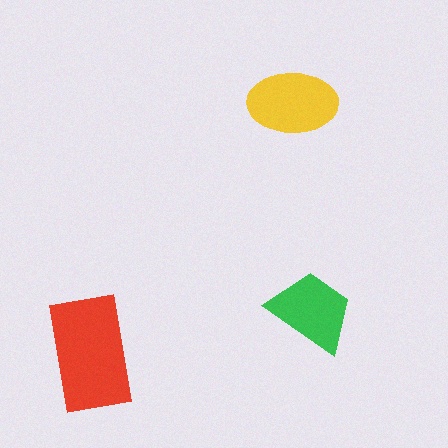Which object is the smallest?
The green trapezoid.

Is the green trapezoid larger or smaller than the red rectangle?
Smaller.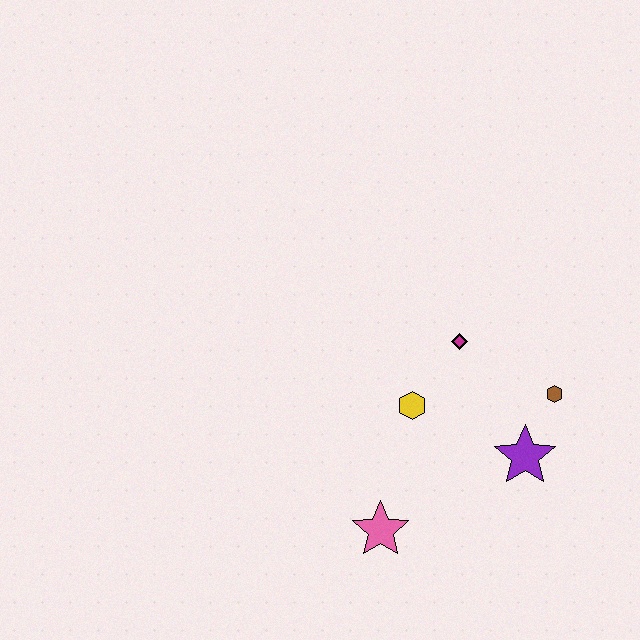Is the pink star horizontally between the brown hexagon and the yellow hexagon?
No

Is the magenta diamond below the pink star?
No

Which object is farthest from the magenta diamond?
The pink star is farthest from the magenta diamond.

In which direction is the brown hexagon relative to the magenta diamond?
The brown hexagon is to the right of the magenta diamond.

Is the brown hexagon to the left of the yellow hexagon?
No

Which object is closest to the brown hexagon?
The purple star is closest to the brown hexagon.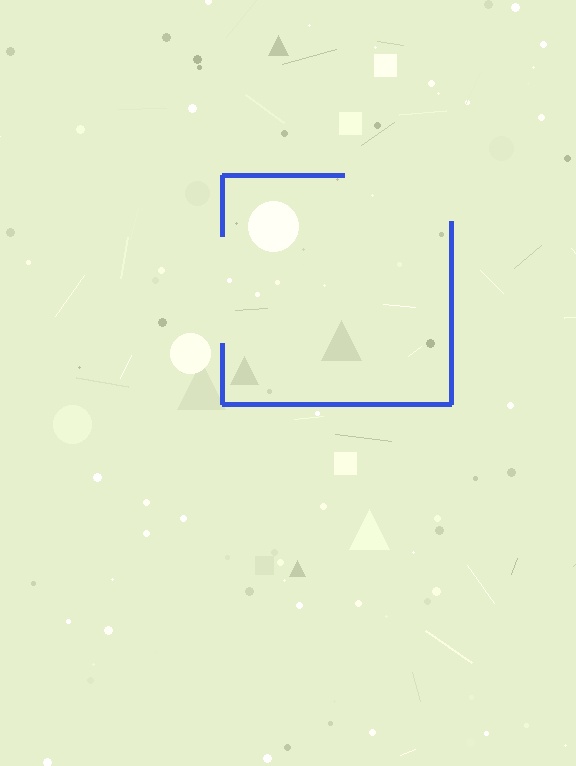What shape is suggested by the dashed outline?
The dashed outline suggests a square.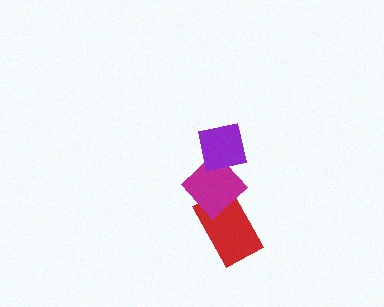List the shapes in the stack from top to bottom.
From top to bottom: the purple square, the magenta diamond, the red rectangle.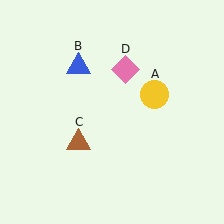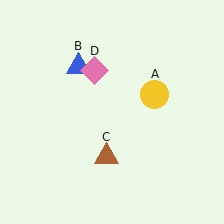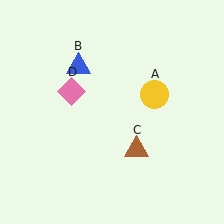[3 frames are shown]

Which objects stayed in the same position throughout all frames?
Yellow circle (object A) and blue triangle (object B) remained stationary.